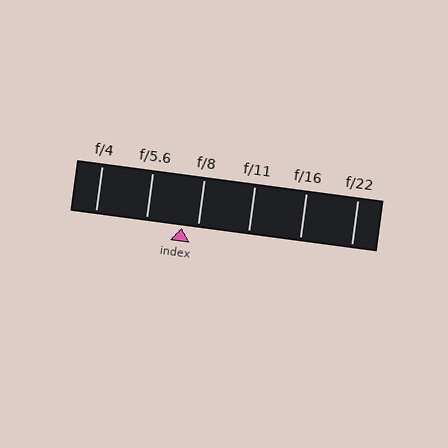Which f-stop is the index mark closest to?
The index mark is closest to f/8.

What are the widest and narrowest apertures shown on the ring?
The widest aperture shown is f/4 and the narrowest is f/22.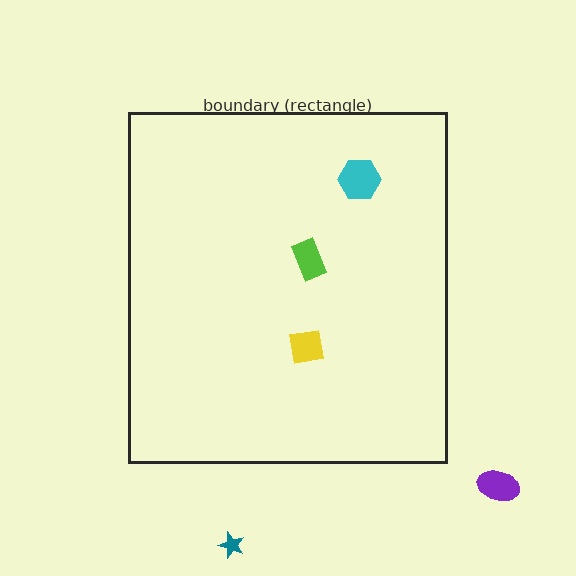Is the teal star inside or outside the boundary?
Outside.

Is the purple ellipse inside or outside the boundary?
Outside.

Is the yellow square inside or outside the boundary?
Inside.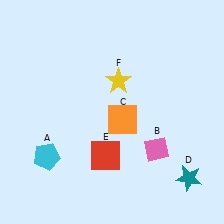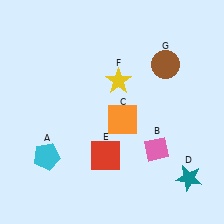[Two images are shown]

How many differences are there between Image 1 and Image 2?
There is 1 difference between the two images.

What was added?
A brown circle (G) was added in Image 2.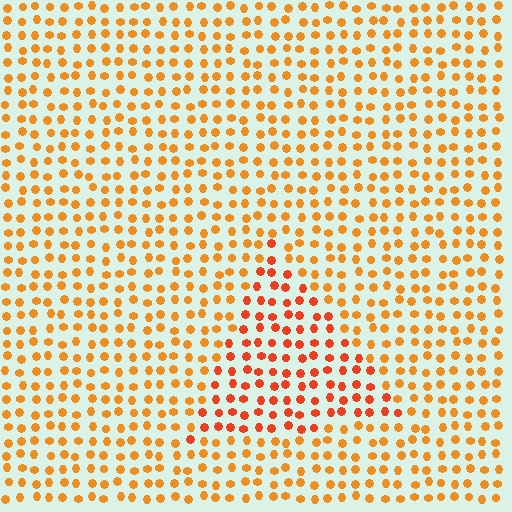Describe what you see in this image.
The image is filled with small orange elements in a uniform arrangement. A triangle-shaped region is visible where the elements are tinted to a slightly different hue, forming a subtle color boundary.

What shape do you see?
I see a triangle.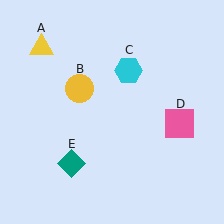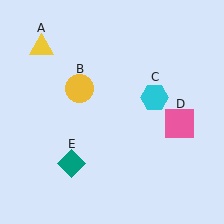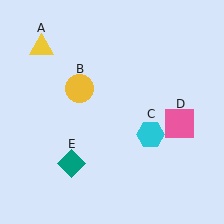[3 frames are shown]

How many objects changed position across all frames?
1 object changed position: cyan hexagon (object C).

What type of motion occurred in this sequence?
The cyan hexagon (object C) rotated clockwise around the center of the scene.